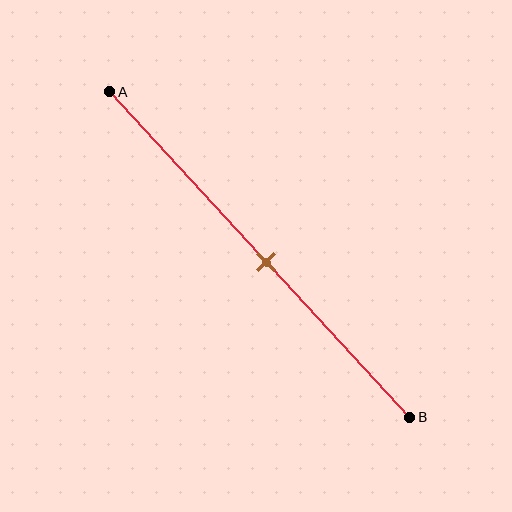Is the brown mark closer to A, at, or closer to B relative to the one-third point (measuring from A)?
The brown mark is closer to point B than the one-third point of segment AB.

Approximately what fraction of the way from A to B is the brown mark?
The brown mark is approximately 50% of the way from A to B.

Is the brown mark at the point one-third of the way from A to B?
No, the mark is at about 50% from A, not at the 33% one-third point.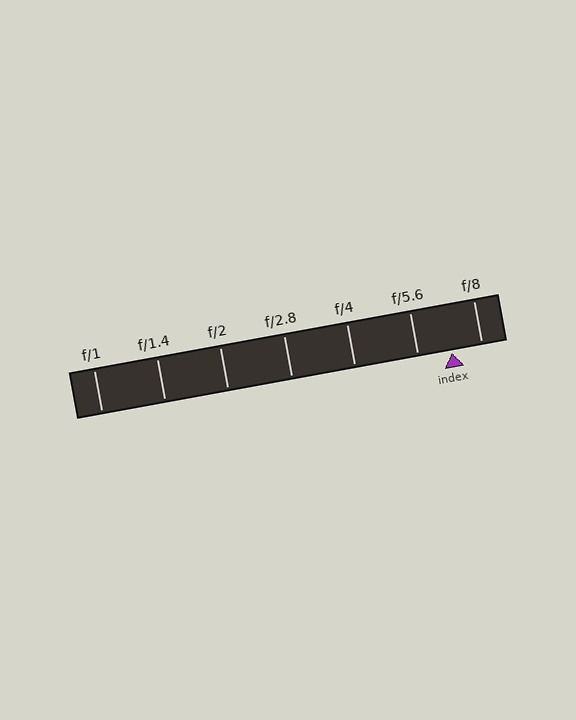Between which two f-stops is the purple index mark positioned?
The index mark is between f/5.6 and f/8.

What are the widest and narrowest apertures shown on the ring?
The widest aperture shown is f/1 and the narrowest is f/8.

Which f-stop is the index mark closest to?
The index mark is closest to f/8.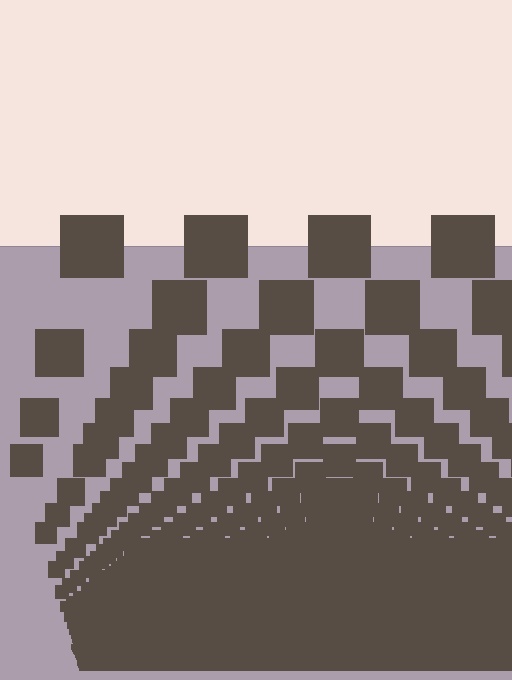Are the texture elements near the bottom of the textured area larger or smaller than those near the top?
Smaller. The gradient is inverted — elements near the bottom are smaller and denser.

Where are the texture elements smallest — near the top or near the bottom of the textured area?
Near the bottom.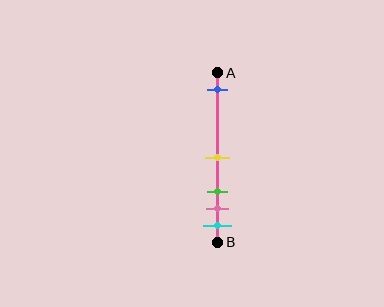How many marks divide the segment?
There are 5 marks dividing the segment.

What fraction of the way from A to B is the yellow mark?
The yellow mark is approximately 50% (0.5) of the way from A to B.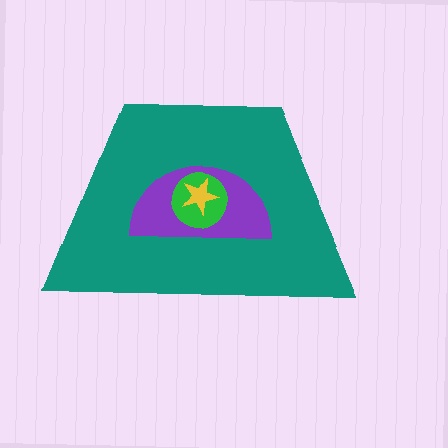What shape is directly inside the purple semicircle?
The green circle.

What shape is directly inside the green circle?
The yellow star.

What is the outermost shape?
The teal trapezoid.